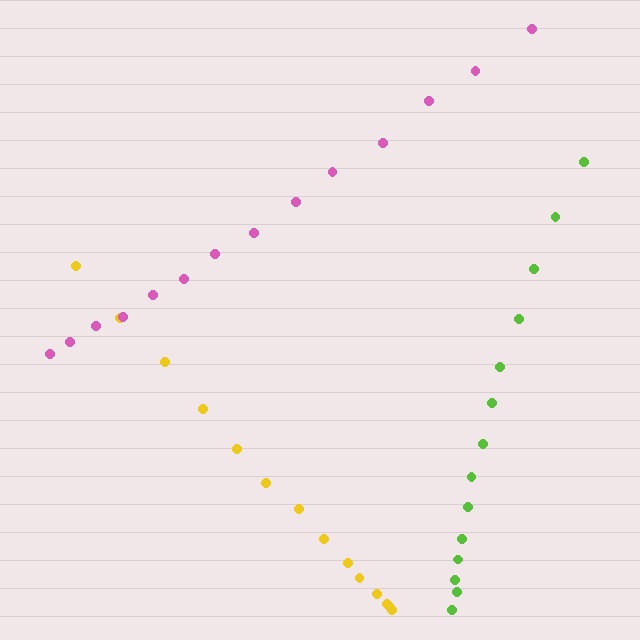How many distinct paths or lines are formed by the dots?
There are 3 distinct paths.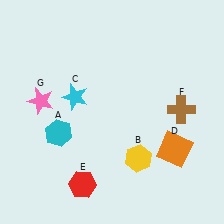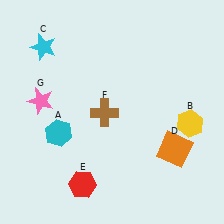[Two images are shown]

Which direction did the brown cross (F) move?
The brown cross (F) moved left.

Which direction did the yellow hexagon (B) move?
The yellow hexagon (B) moved right.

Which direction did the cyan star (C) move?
The cyan star (C) moved up.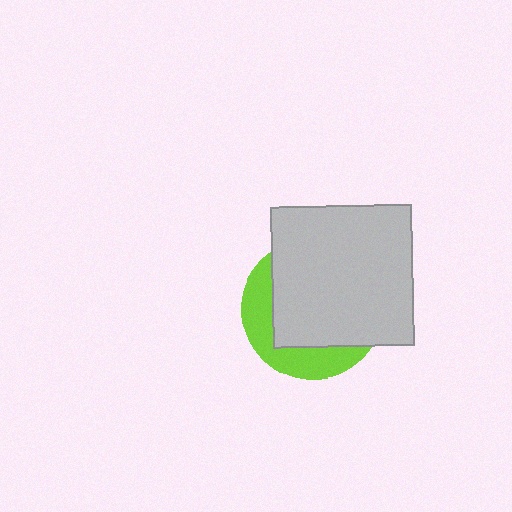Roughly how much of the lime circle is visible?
A small part of it is visible (roughly 32%).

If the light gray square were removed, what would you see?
You would see the complete lime circle.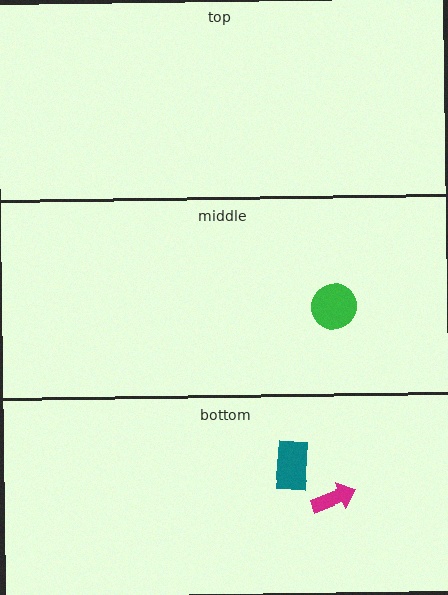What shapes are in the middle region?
The green circle.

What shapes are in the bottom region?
The magenta arrow, the teal rectangle.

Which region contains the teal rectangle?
The bottom region.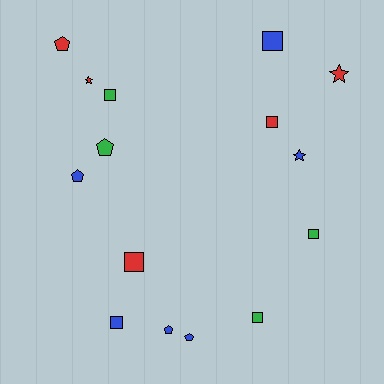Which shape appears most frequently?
Square, with 7 objects.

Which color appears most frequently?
Blue, with 6 objects.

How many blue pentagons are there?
There are 3 blue pentagons.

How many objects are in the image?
There are 15 objects.